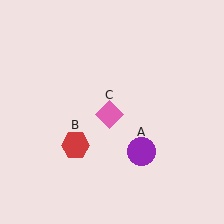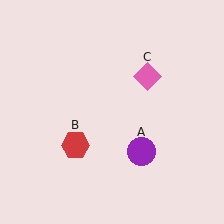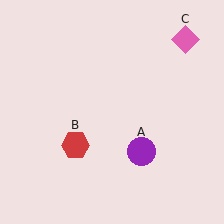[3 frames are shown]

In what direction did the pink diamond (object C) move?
The pink diamond (object C) moved up and to the right.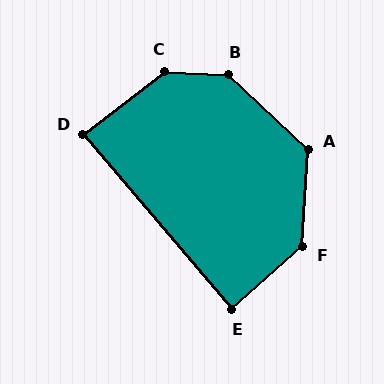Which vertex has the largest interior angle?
C, at approximately 140 degrees.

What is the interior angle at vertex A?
Approximately 131 degrees (obtuse).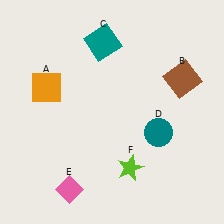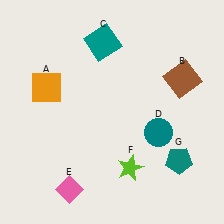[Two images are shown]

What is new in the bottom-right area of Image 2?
A teal pentagon (G) was added in the bottom-right area of Image 2.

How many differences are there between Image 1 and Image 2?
There is 1 difference between the two images.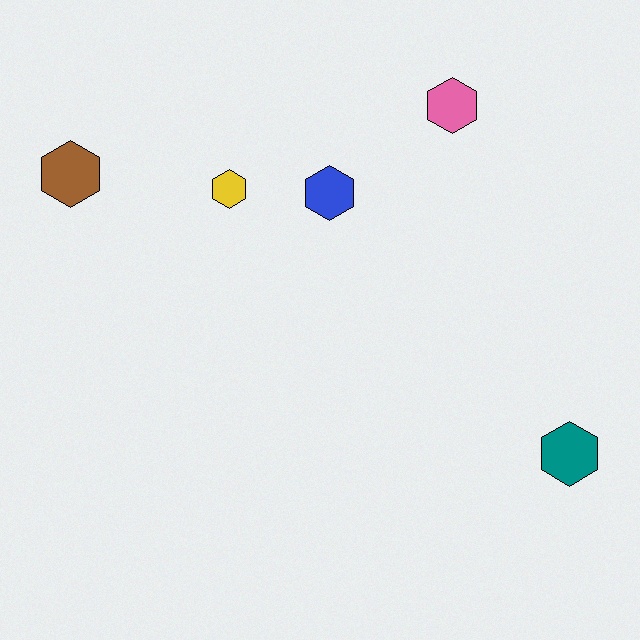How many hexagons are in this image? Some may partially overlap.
There are 5 hexagons.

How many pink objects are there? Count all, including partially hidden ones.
There is 1 pink object.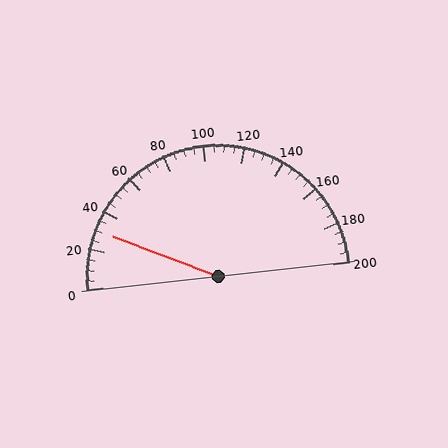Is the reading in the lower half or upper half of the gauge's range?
The reading is in the lower half of the range (0 to 200).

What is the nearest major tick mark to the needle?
The nearest major tick mark is 40.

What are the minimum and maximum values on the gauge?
The gauge ranges from 0 to 200.